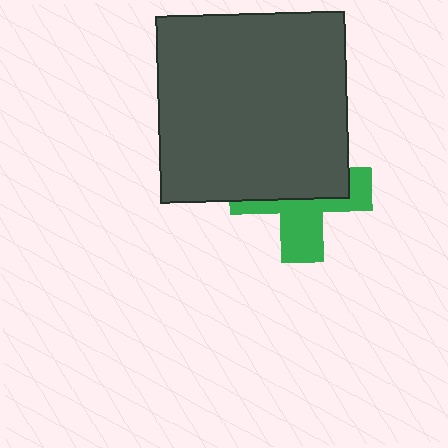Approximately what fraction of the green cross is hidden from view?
Roughly 55% of the green cross is hidden behind the dark gray rectangle.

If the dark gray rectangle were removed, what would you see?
You would see the complete green cross.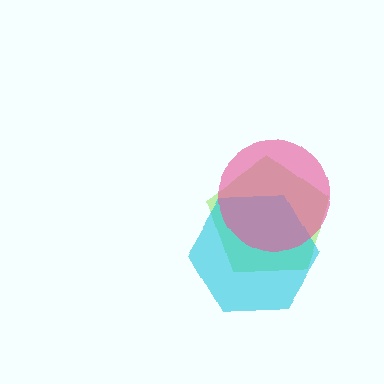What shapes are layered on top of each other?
The layered shapes are: a lime pentagon, a cyan hexagon, a pink circle.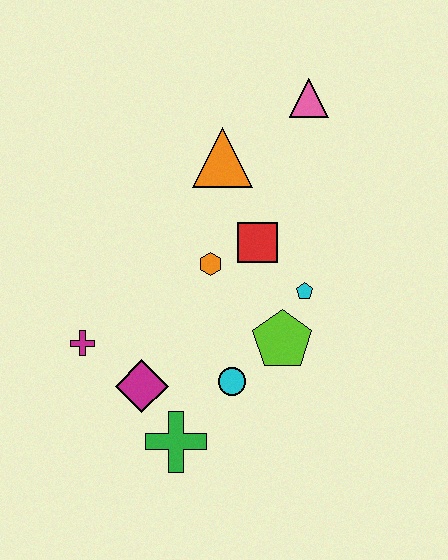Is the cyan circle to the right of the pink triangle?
No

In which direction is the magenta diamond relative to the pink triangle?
The magenta diamond is below the pink triangle.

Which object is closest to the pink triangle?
The orange triangle is closest to the pink triangle.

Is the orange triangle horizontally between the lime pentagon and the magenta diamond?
Yes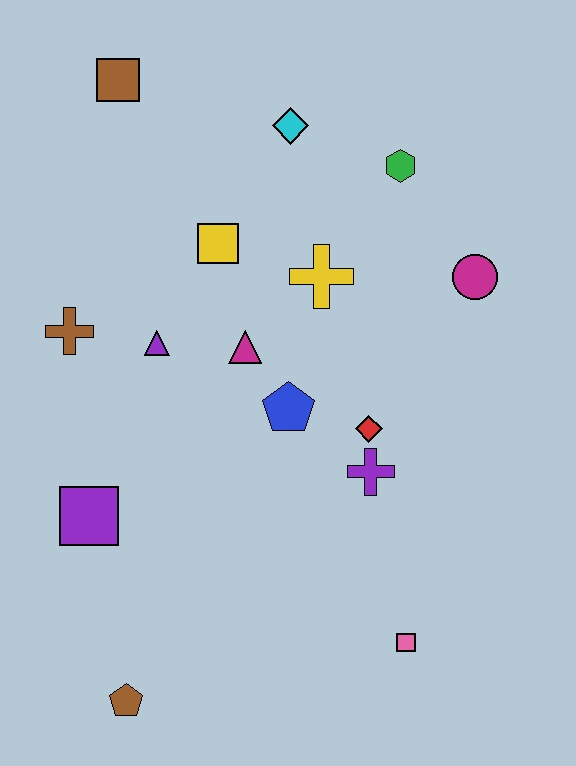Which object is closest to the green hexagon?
The cyan diamond is closest to the green hexagon.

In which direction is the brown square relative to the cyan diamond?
The brown square is to the left of the cyan diamond.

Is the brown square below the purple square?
No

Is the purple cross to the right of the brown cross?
Yes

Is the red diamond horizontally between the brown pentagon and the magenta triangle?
No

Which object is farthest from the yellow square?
The brown pentagon is farthest from the yellow square.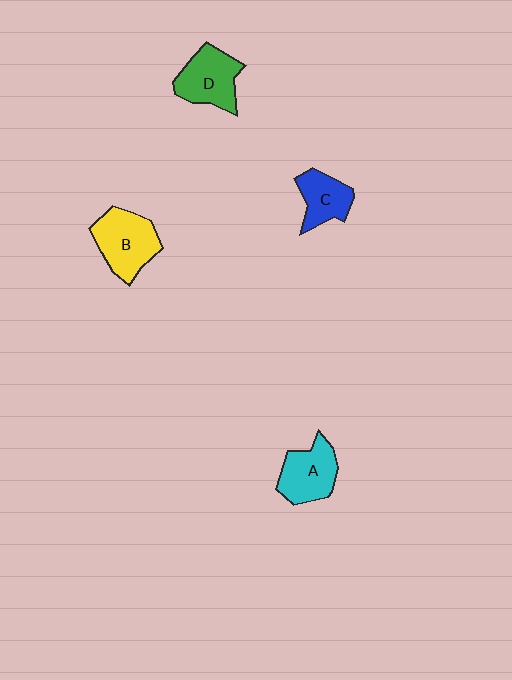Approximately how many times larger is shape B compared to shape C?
Approximately 1.4 times.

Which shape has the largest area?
Shape B (yellow).